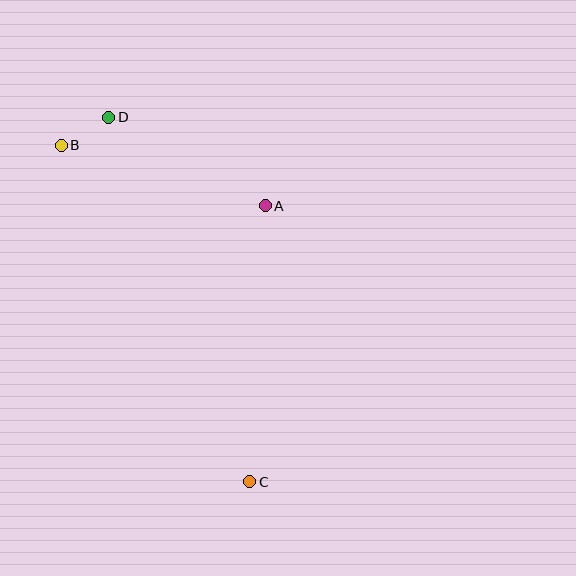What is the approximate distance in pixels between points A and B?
The distance between A and B is approximately 212 pixels.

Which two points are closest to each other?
Points B and D are closest to each other.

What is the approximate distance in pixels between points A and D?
The distance between A and D is approximately 179 pixels.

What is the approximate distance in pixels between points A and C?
The distance between A and C is approximately 277 pixels.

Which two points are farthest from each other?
Points C and D are farthest from each other.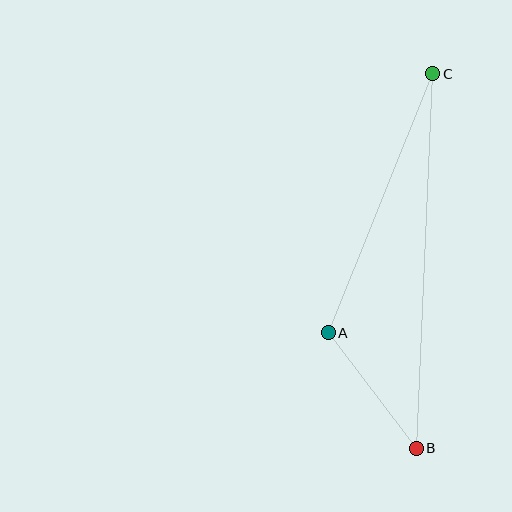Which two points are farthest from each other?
Points B and C are farthest from each other.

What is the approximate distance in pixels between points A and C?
The distance between A and C is approximately 279 pixels.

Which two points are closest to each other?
Points A and B are closest to each other.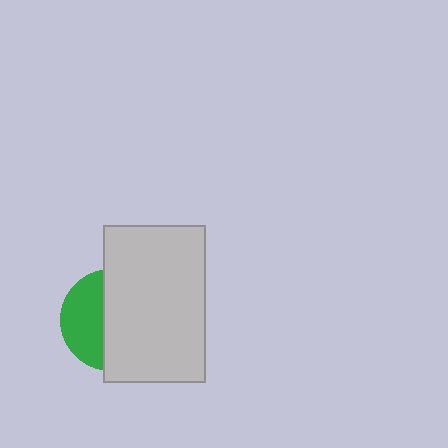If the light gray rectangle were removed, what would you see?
You would see the complete green circle.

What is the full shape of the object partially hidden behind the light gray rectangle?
The partially hidden object is a green circle.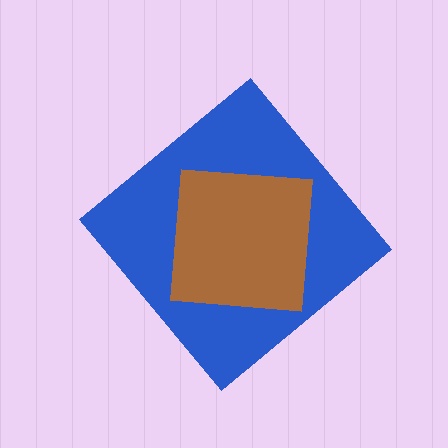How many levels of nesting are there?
2.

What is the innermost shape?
The brown square.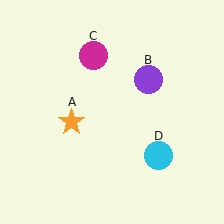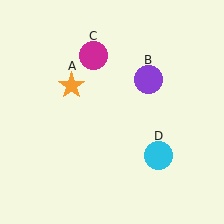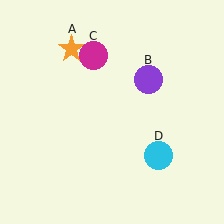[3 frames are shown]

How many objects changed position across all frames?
1 object changed position: orange star (object A).